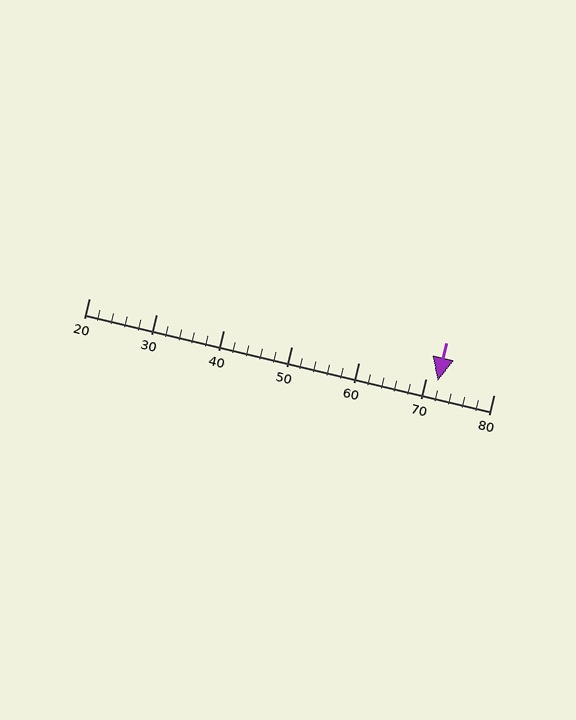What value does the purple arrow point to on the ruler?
The purple arrow points to approximately 72.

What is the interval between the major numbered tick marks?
The major tick marks are spaced 10 units apart.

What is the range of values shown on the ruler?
The ruler shows values from 20 to 80.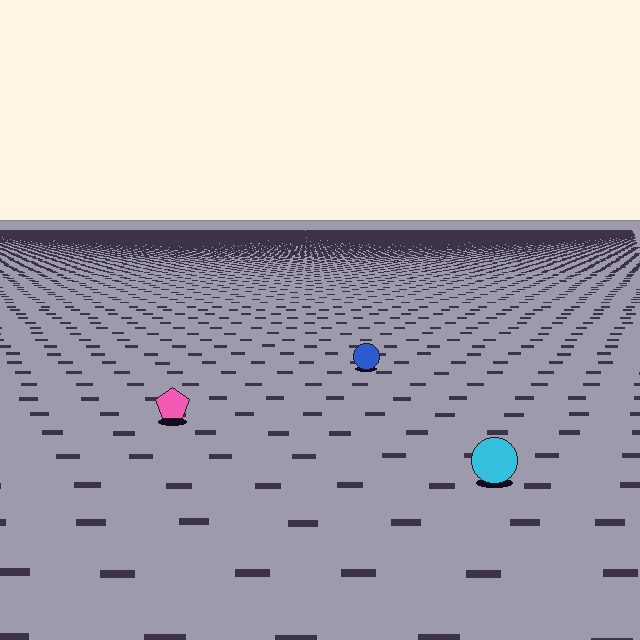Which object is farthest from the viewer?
The blue circle is farthest from the viewer. It appears smaller and the ground texture around it is denser.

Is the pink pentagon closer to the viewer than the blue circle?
Yes. The pink pentagon is closer — you can tell from the texture gradient: the ground texture is coarser near it.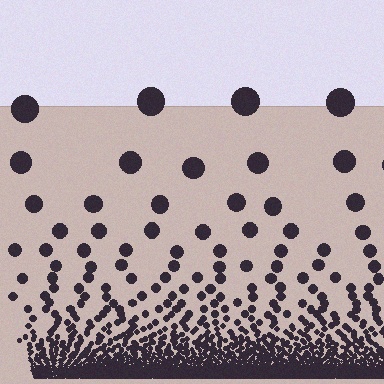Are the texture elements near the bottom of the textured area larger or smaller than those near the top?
Smaller. The gradient is inverted — elements near the bottom are smaller and denser.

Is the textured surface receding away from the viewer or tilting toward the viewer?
The surface appears to tilt toward the viewer. Texture elements get larger and sparser toward the top.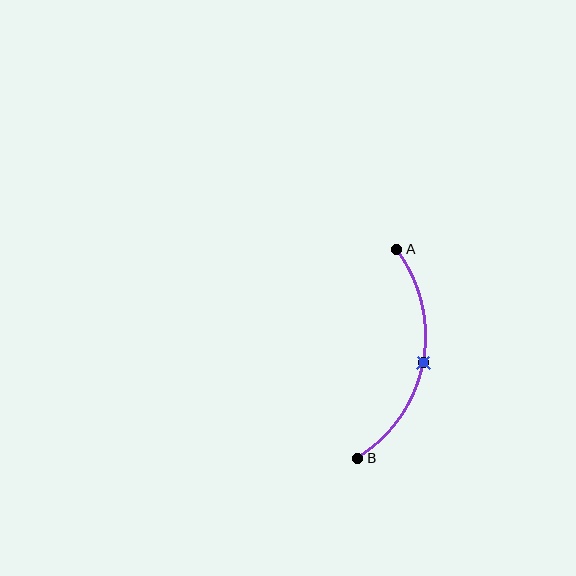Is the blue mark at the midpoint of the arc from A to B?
Yes. The blue mark lies on the arc at equal arc-length from both A and B — it is the arc midpoint.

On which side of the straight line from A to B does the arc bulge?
The arc bulges to the right of the straight line connecting A and B.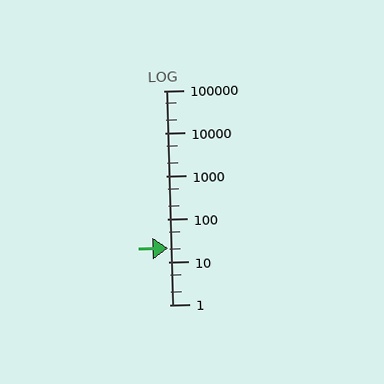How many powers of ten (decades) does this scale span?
The scale spans 5 decades, from 1 to 100000.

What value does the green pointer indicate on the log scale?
The pointer indicates approximately 21.